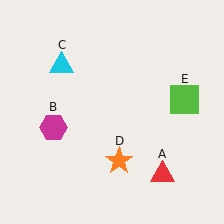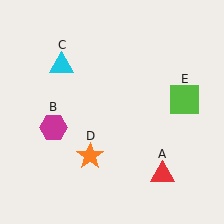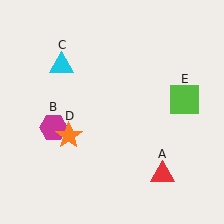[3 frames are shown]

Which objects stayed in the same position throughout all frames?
Red triangle (object A) and magenta hexagon (object B) and cyan triangle (object C) and lime square (object E) remained stationary.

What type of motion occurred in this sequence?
The orange star (object D) rotated clockwise around the center of the scene.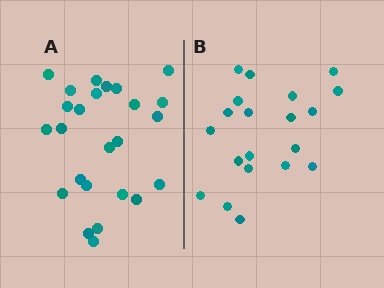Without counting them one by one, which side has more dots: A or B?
Region A (the left region) has more dots.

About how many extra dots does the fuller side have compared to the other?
Region A has about 5 more dots than region B.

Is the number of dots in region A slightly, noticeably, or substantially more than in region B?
Region A has noticeably more, but not dramatically so. The ratio is roughly 1.2 to 1.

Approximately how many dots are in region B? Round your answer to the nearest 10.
About 20 dots.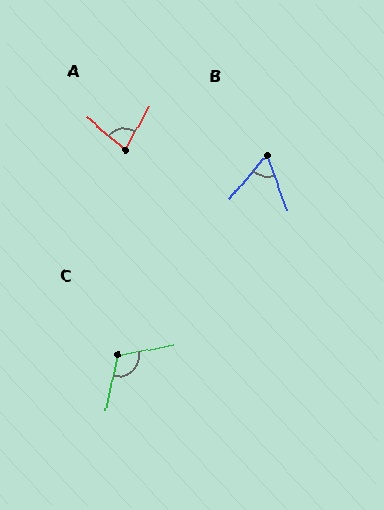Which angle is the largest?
C, at approximately 112 degrees.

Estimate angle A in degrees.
Approximately 80 degrees.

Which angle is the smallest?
B, at approximately 60 degrees.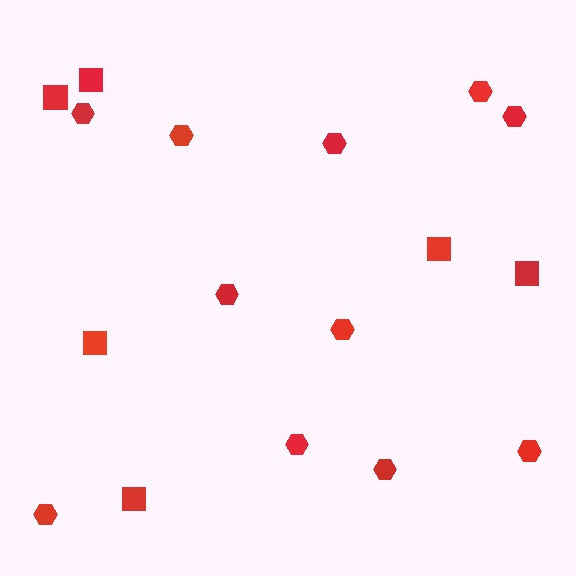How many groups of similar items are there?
There are 2 groups: one group of squares (6) and one group of hexagons (11).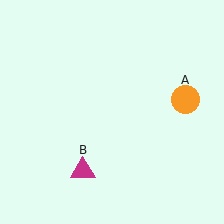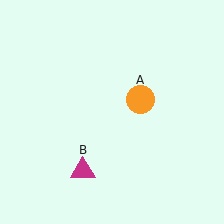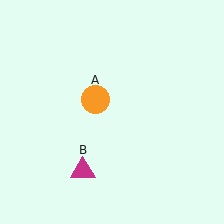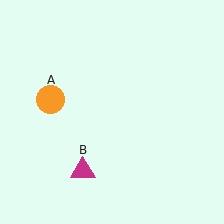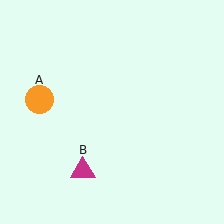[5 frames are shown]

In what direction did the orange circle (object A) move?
The orange circle (object A) moved left.